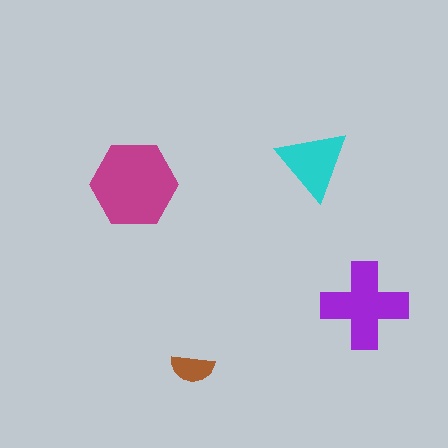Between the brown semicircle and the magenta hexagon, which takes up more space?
The magenta hexagon.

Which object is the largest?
The magenta hexagon.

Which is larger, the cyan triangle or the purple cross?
The purple cross.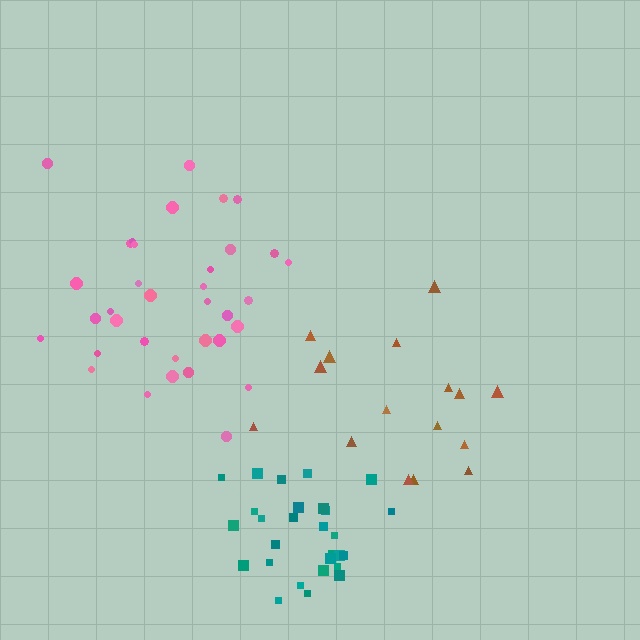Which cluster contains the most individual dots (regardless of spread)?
Pink (35).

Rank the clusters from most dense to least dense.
teal, pink, brown.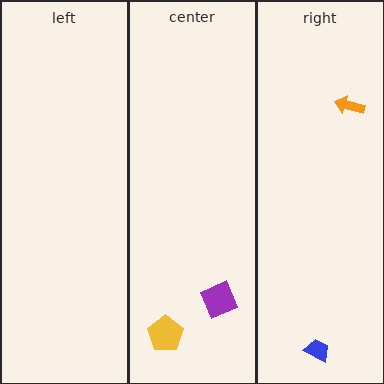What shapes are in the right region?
The orange arrow, the blue trapezoid.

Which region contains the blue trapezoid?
The right region.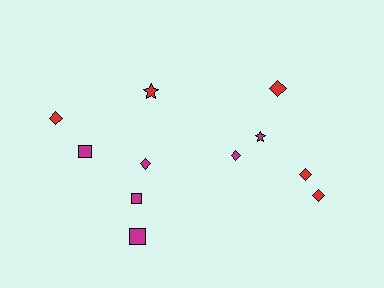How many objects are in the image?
There are 11 objects.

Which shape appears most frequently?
Diamond, with 6 objects.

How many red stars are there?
There is 1 red star.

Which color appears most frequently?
Magenta, with 6 objects.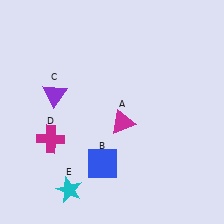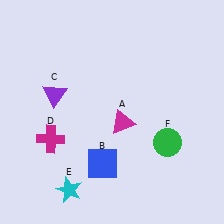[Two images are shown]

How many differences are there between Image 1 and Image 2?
There is 1 difference between the two images.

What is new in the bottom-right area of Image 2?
A green circle (F) was added in the bottom-right area of Image 2.